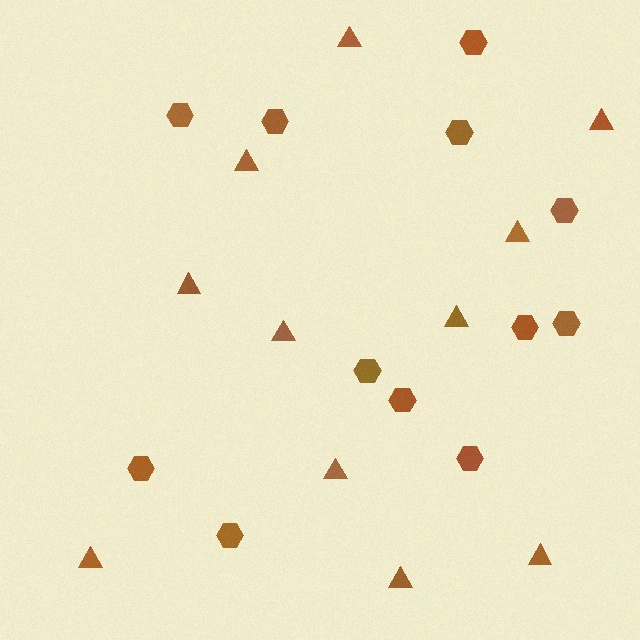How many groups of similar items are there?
There are 2 groups: one group of triangles (11) and one group of hexagons (12).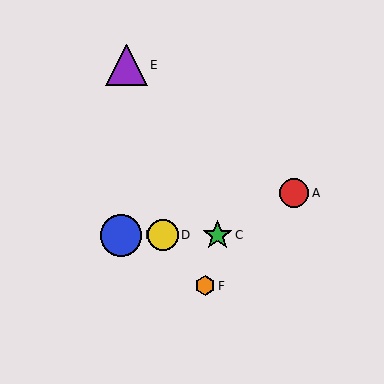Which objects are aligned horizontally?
Objects B, C, D are aligned horizontally.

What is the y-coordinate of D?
Object D is at y≈235.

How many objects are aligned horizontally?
3 objects (B, C, D) are aligned horizontally.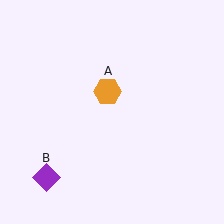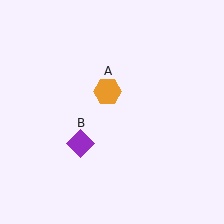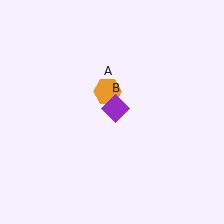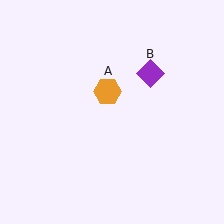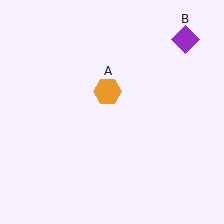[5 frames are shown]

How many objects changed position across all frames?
1 object changed position: purple diamond (object B).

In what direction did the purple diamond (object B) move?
The purple diamond (object B) moved up and to the right.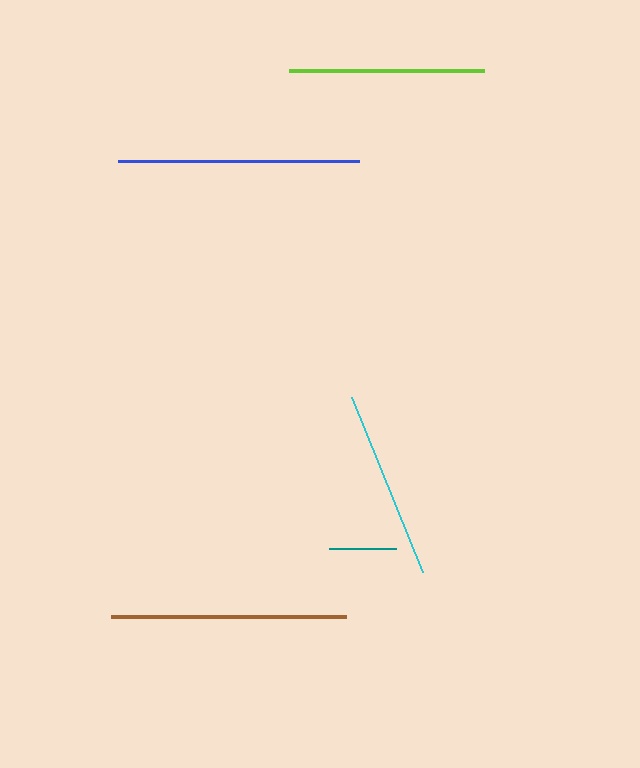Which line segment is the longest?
The blue line is the longest at approximately 242 pixels.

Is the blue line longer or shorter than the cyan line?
The blue line is longer than the cyan line.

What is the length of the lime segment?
The lime segment is approximately 195 pixels long.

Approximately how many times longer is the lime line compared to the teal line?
The lime line is approximately 2.9 times the length of the teal line.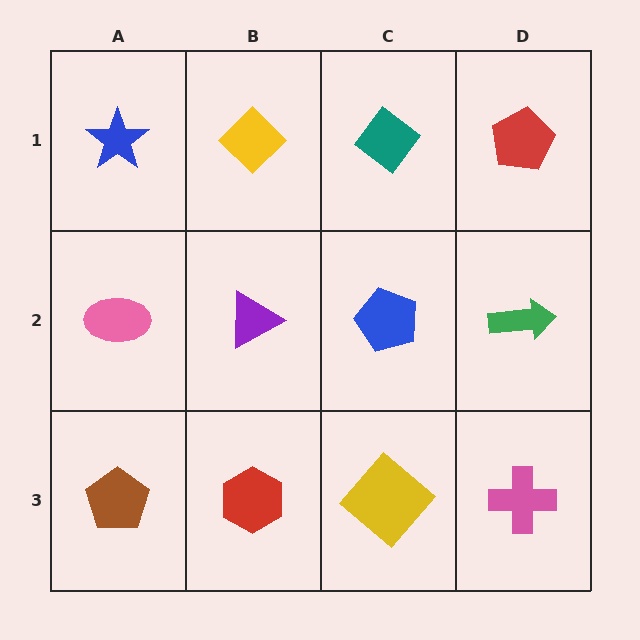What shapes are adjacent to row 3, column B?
A purple triangle (row 2, column B), a brown pentagon (row 3, column A), a yellow diamond (row 3, column C).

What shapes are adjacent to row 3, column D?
A green arrow (row 2, column D), a yellow diamond (row 3, column C).